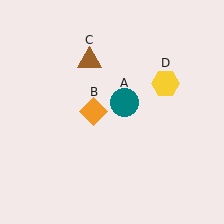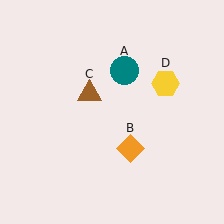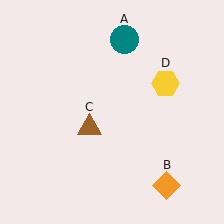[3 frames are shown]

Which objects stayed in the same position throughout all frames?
Yellow hexagon (object D) remained stationary.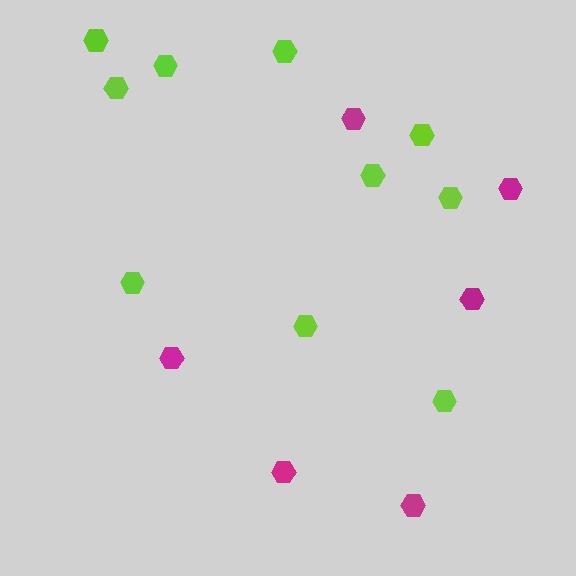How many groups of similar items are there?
There are 2 groups: one group of lime hexagons (10) and one group of magenta hexagons (6).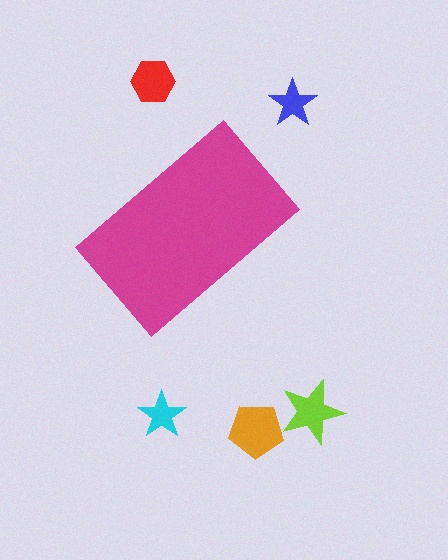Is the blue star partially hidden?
No, the blue star is fully visible.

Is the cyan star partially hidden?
No, the cyan star is fully visible.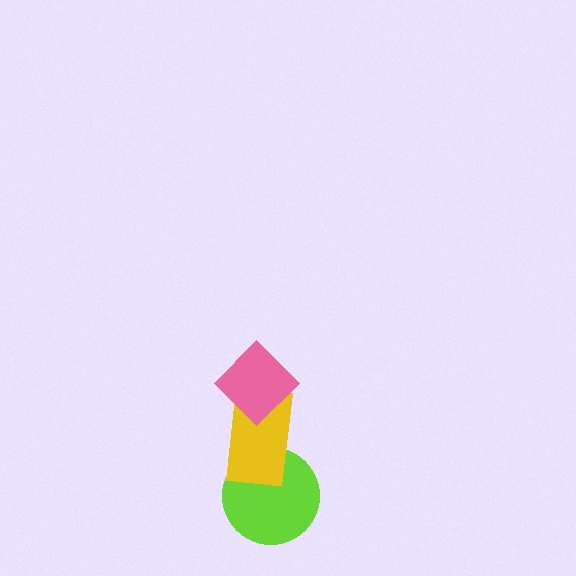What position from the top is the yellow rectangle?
The yellow rectangle is 2nd from the top.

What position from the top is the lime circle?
The lime circle is 3rd from the top.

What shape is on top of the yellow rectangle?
The pink diamond is on top of the yellow rectangle.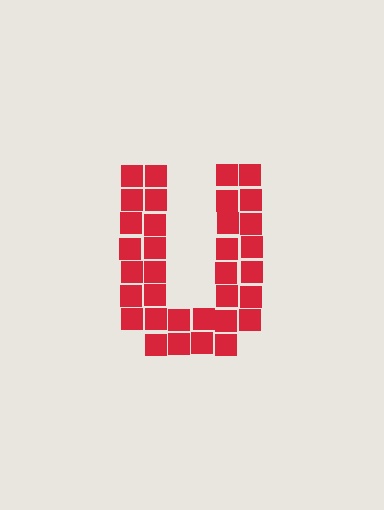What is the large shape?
The large shape is the letter U.